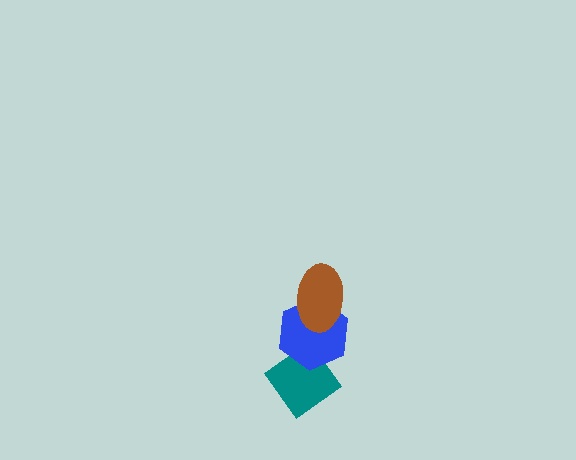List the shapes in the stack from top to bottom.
From top to bottom: the brown ellipse, the blue hexagon, the teal diamond.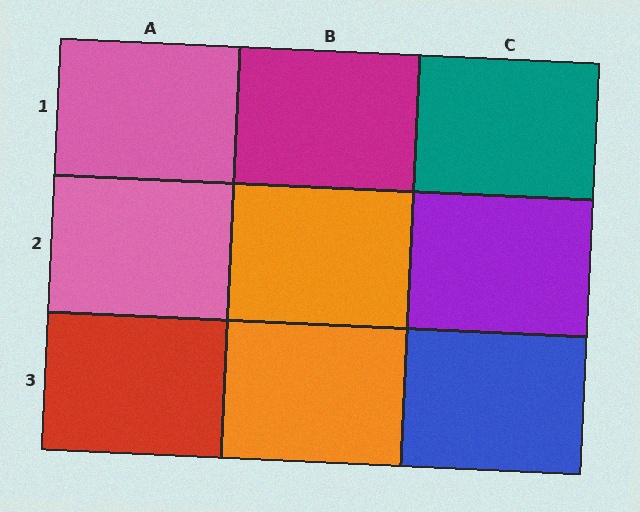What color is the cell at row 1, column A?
Pink.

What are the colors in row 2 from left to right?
Pink, orange, purple.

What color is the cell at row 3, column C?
Blue.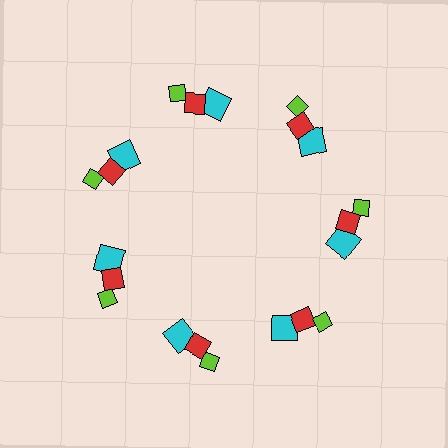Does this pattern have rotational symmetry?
Yes, this pattern has 7-fold rotational symmetry. It looks the same after rotating 51 degrees around the center.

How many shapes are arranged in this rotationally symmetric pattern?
There are 21 shapes, arranged in 7 groups of 3.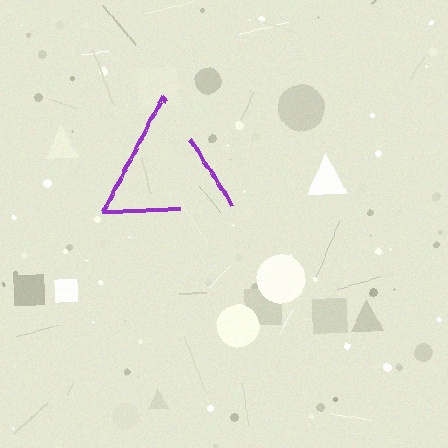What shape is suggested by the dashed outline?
The dashed outline suggests a triangle.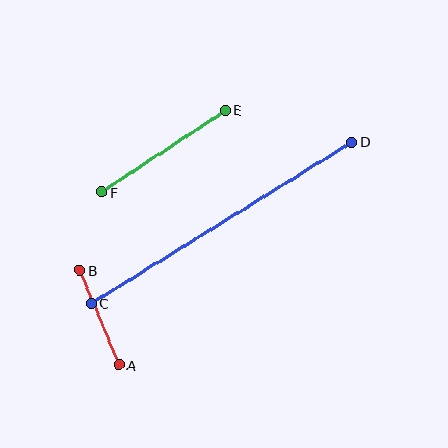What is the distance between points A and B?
The distance is approximately 102 pixels.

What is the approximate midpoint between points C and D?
The midpoint is at approximately (221, 223) pixels.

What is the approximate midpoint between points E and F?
The midpoint is at approximately (163, 151) pixels.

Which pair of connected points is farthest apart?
Points C and D are farthest apart.